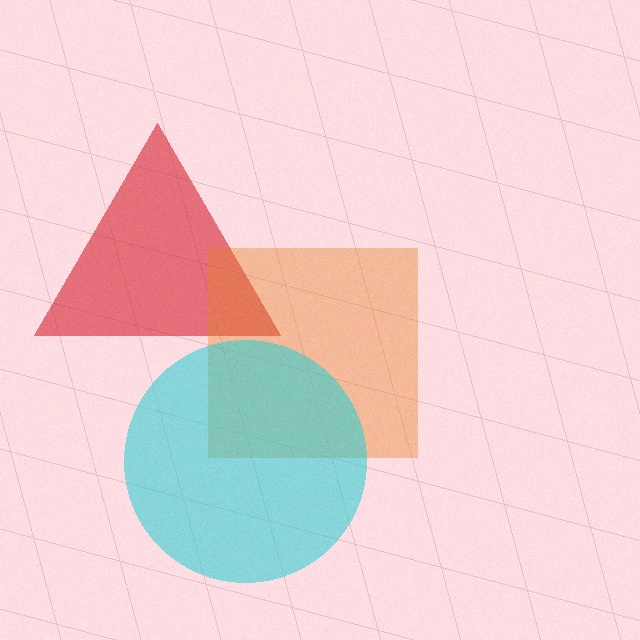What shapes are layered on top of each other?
The layered shapes are: a red triangle, an orange square, a cyan circle.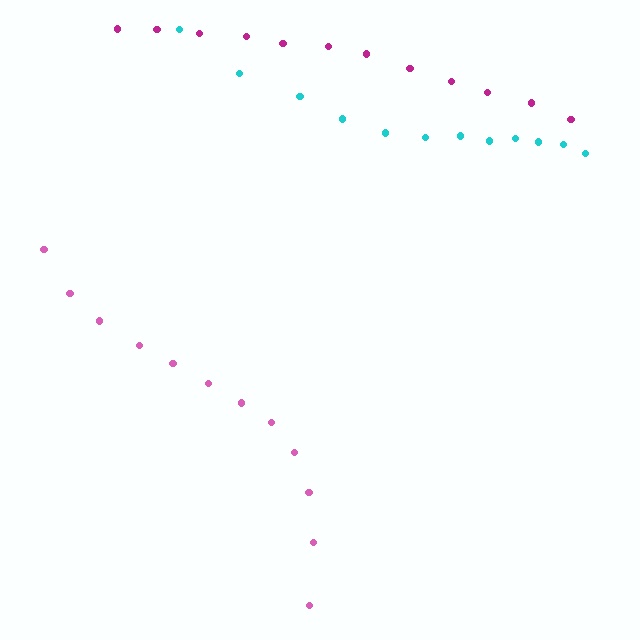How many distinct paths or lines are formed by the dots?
There are 3 distinct paths.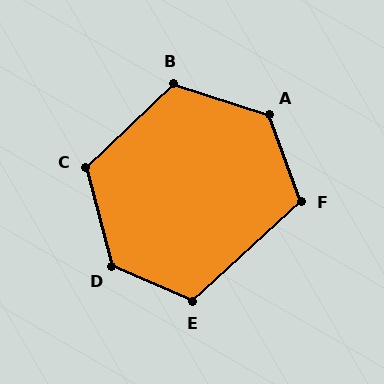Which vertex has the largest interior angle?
D, at approximately 128 degrees.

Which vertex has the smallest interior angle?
F, at approximately 113 degrees.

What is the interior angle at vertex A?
Approximately 128 degrees (obtuse).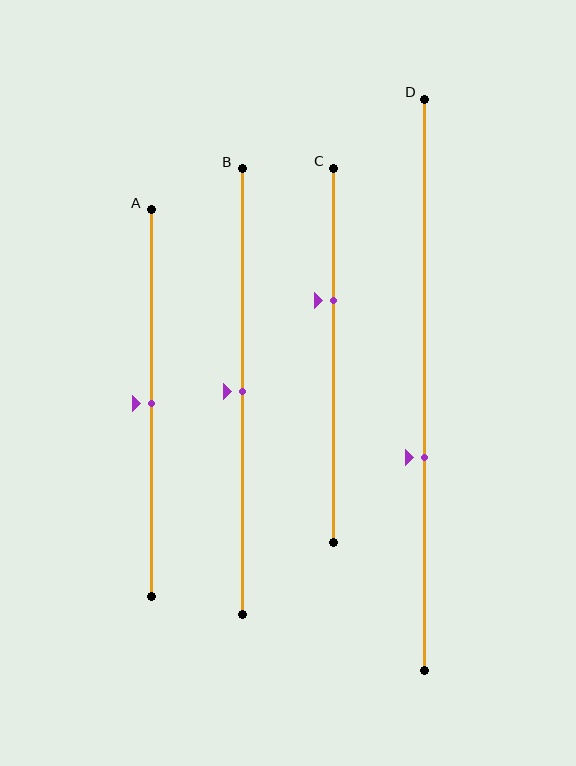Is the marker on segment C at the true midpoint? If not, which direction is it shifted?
No, the marker on segment C is shifted upward by about 15% of the segment length.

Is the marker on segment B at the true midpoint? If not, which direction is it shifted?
Yes, the marker on segment B is at the true midpoint.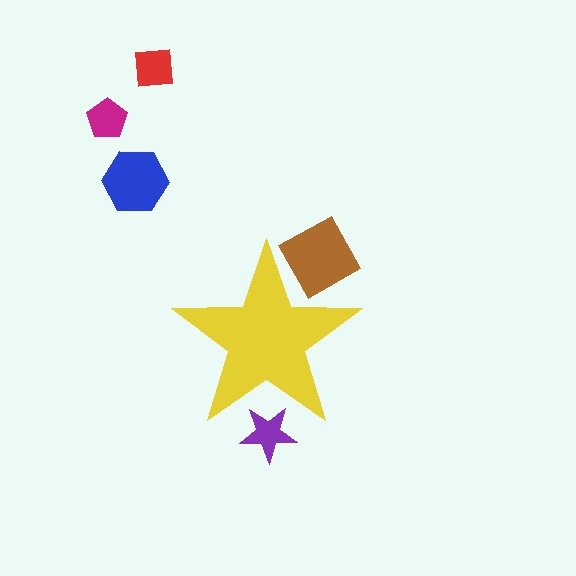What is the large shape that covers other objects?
A yellow star.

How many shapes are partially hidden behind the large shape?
2 shapes are partially hidden.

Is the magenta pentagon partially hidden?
No, the magenta pentagon is fully visible.